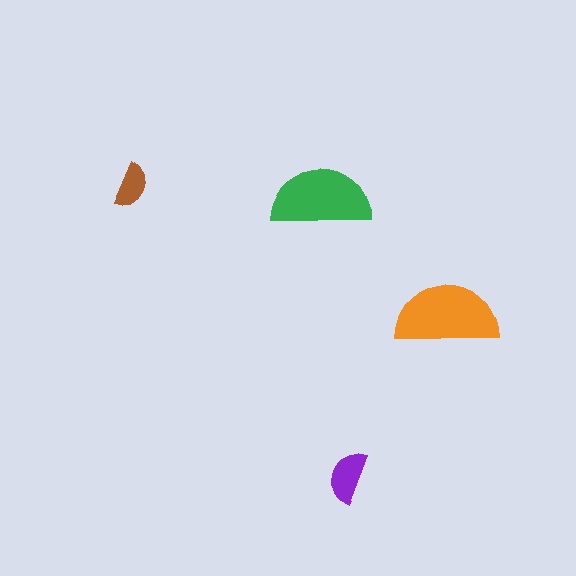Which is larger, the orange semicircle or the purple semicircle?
The orange one.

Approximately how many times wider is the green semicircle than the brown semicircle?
About 2 times wider.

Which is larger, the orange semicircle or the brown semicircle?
The orange one.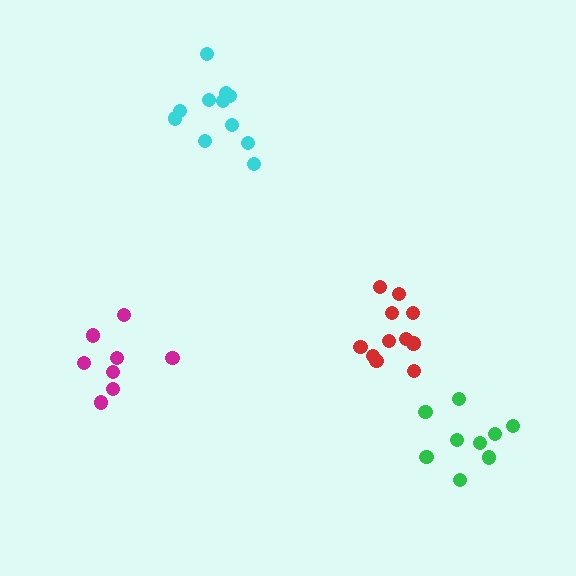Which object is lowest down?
The green cluster is bottommost.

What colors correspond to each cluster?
The clusters are colored: magenta, red, cyan, green.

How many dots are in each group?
Group 1: 8 dots, Group 2: 11 dots, Group 3: 11 dots, Group 4: 9 dots (39 total).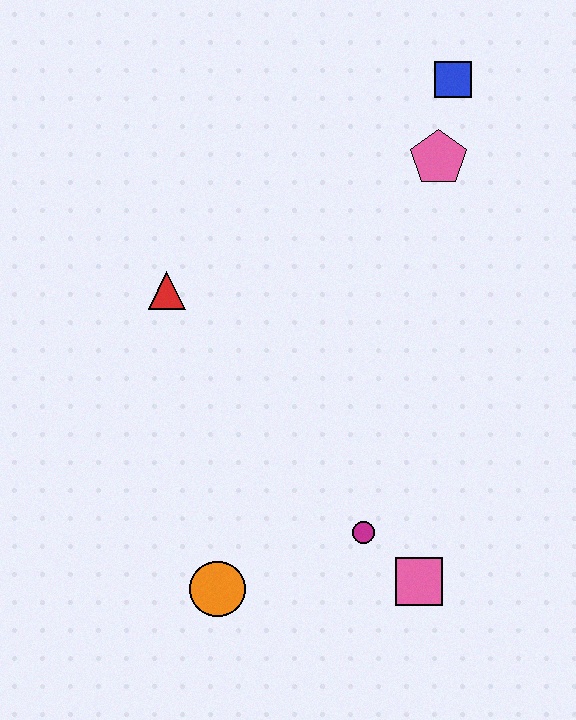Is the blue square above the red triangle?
Yes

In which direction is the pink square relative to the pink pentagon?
The pink square is below the pink pentagon.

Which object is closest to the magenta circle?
The pink square is closest to the magenta circle.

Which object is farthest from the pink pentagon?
The orange circle is farthest from the pink pentagon.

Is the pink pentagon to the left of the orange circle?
No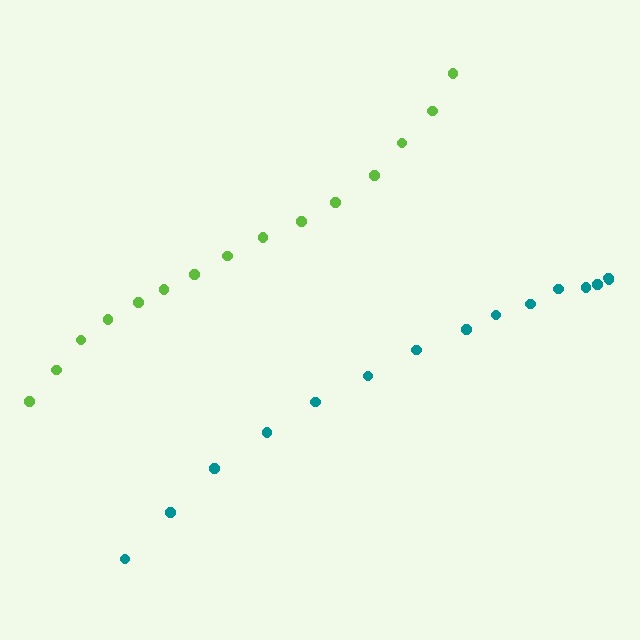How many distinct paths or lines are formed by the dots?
There are 2 distinct paths.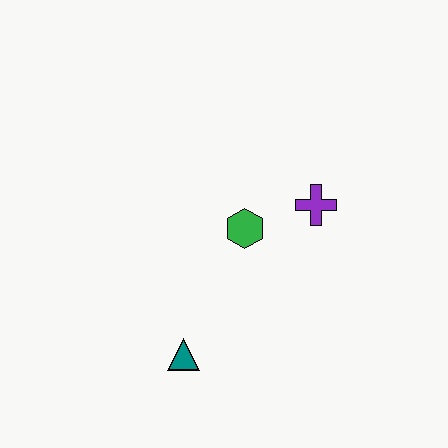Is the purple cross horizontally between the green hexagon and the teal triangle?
No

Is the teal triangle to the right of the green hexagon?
No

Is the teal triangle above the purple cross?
No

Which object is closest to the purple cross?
The green hexagon is closest to the purple cross.